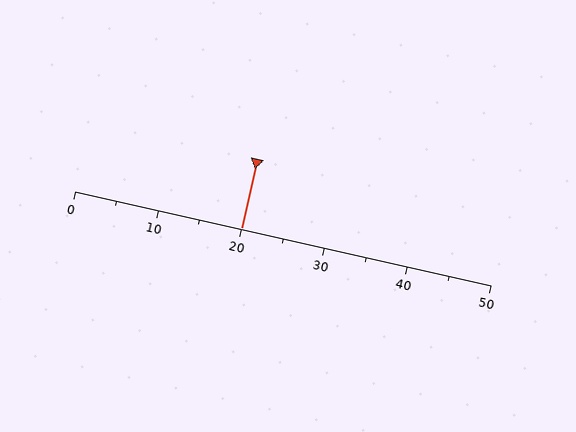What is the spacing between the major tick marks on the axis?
The major ticks are spaced 10 apart.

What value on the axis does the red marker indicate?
The marker indicates approximately 20.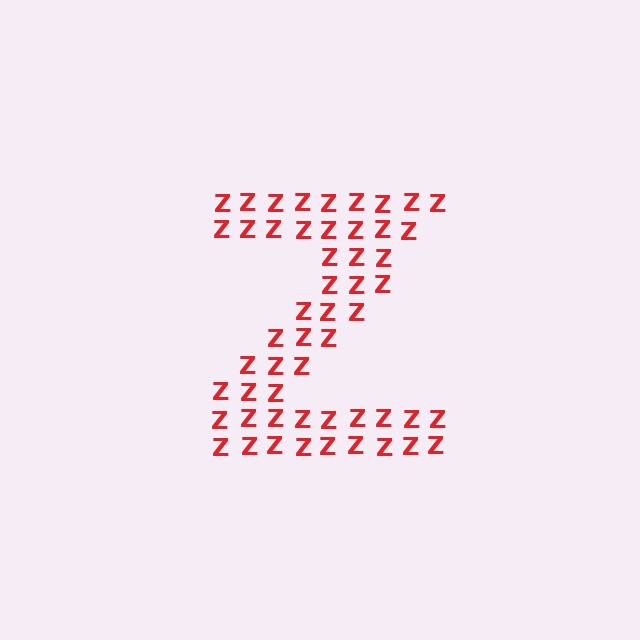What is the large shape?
The large shape is the letter Z.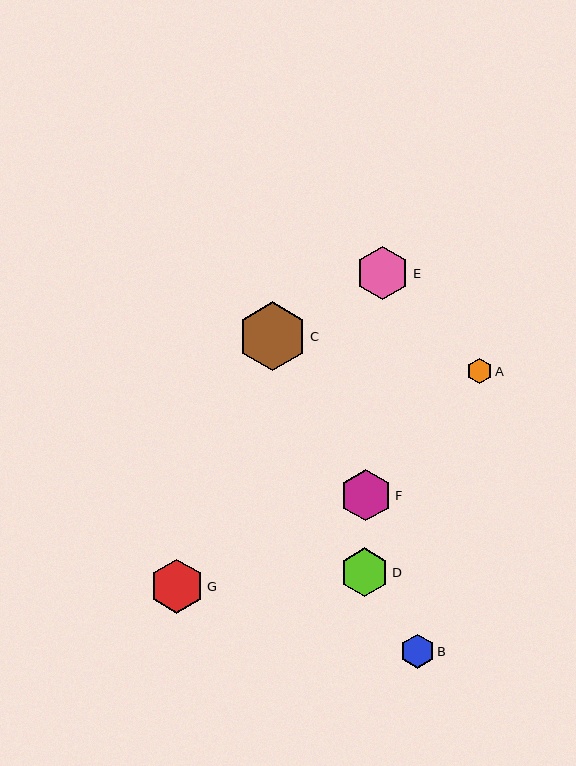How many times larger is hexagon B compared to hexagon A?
Hexagon B is approximately 1.3 times the size of hexagon A.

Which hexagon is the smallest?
Hexagon A is the smallest with a size of approximately 25 pixels.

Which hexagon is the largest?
Hexagon C is the largest with a size of approximately 69 pixels.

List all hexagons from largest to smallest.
From largest to smallest: C, G, E, F, D, B, A.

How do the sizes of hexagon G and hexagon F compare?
Hexagon G and hexagon F are approximately the same size.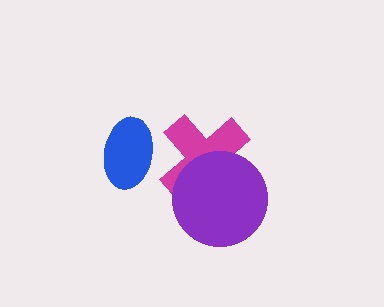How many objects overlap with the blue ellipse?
0 objects overlap with the blue ellipse.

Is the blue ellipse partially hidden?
No, no other shape covers it.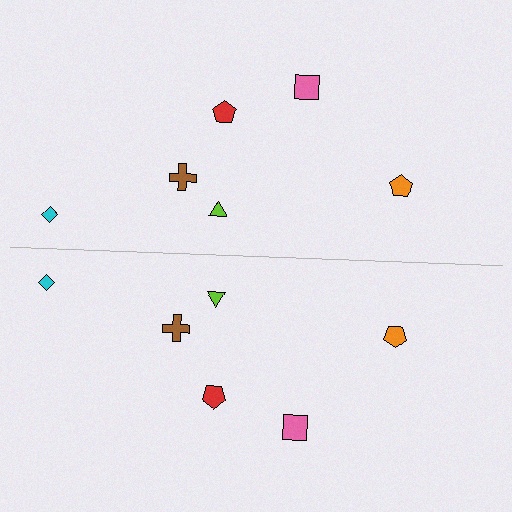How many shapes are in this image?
There are 12 shapes in this image.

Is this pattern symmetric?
Yes, this pattern has bilateral (reflection) symmetry.